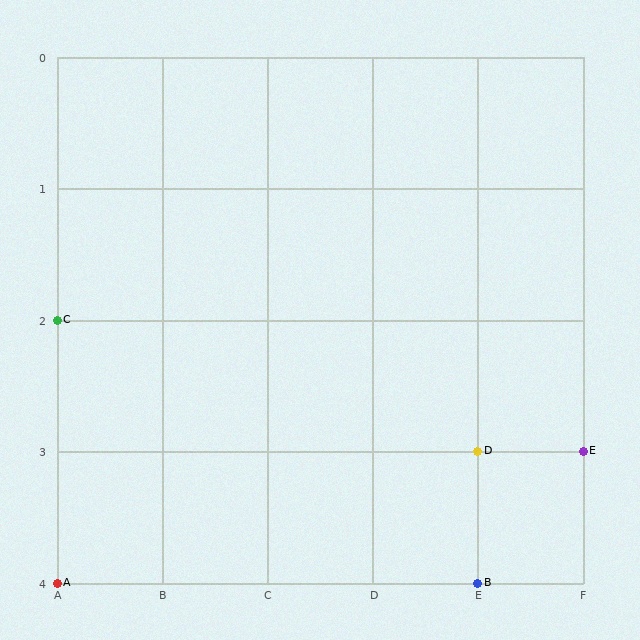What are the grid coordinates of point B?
Point B is at grid coordinates (E, 4).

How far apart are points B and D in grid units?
Points B and D are 1 row apart.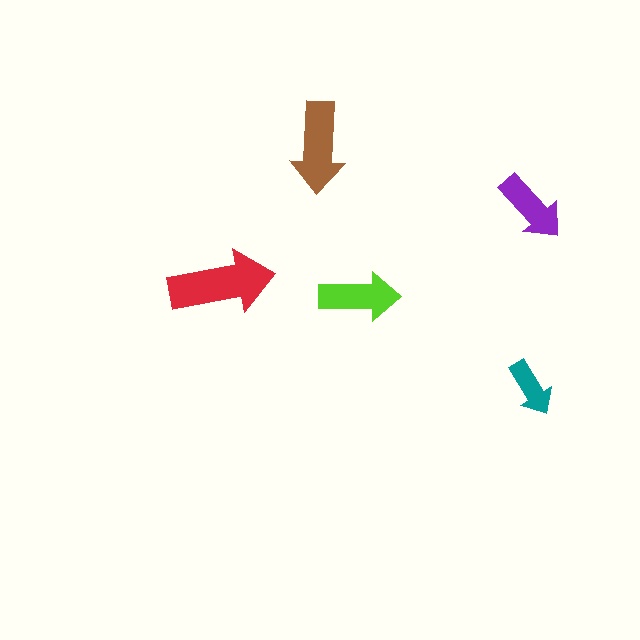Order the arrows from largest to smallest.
the red one, the brown one, the lime one, the purple one, the teal one.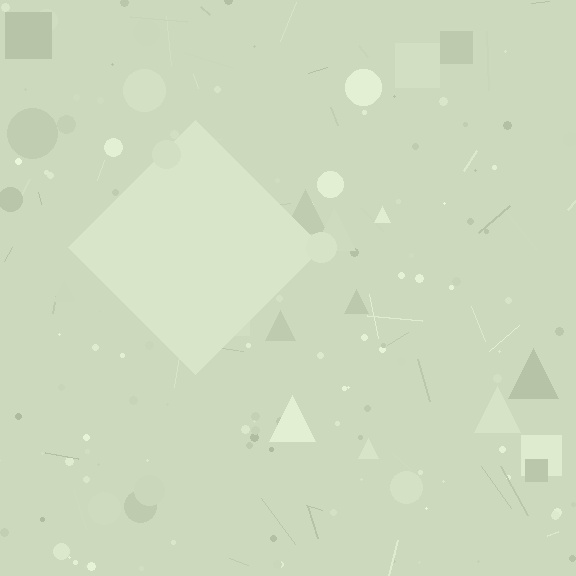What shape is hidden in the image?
A diamond is hidden in the image.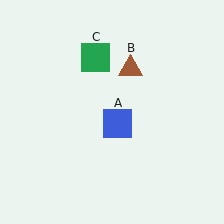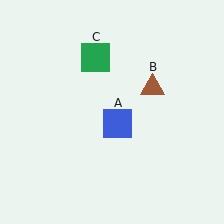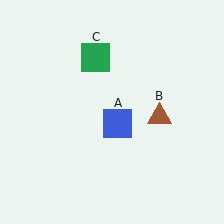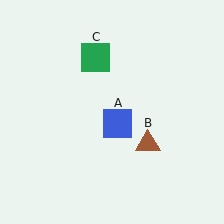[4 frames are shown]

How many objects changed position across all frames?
1 object changed position: brown triangle (object B).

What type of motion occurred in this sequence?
The brown triangle (object B) rotated clockwise around the center of the scene.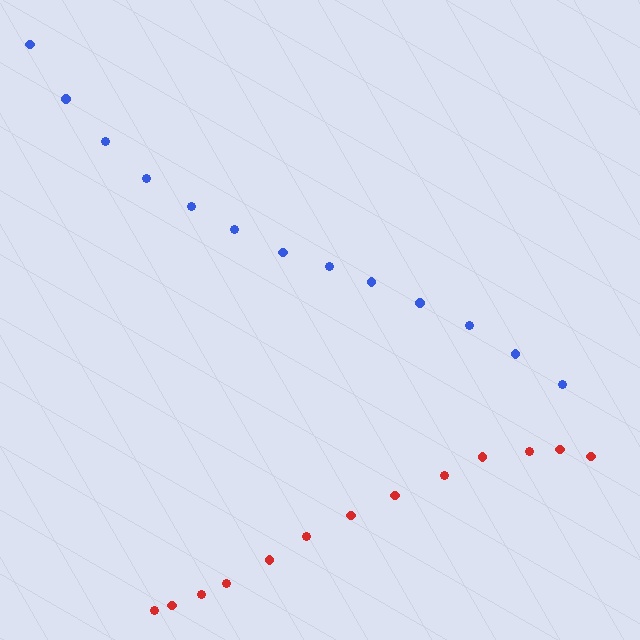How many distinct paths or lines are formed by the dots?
There are 2 distinct paths.